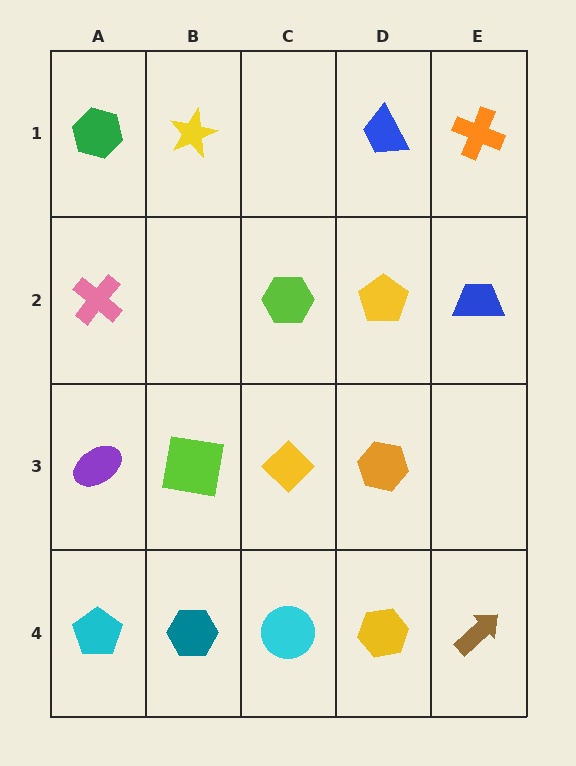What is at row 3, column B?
A lime square.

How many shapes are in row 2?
4 shapes.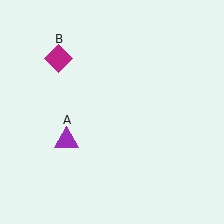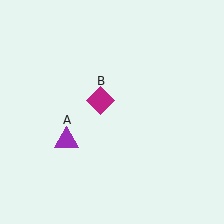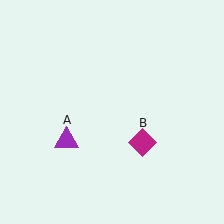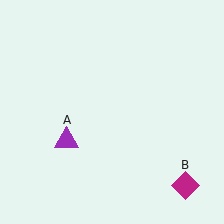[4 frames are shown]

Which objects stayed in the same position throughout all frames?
Purple triangle (object A) remained stationary.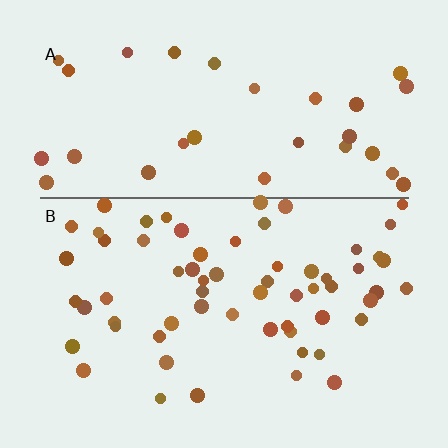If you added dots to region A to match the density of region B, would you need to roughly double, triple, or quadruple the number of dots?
Approximately double.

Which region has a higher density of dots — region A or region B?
B (the bottom).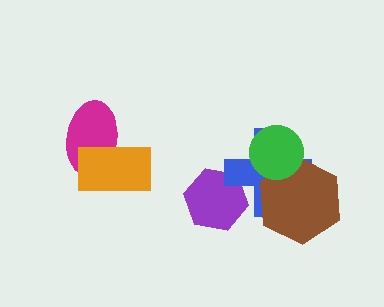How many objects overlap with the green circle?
2 objects overlap with the green circle.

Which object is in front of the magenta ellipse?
The orange rectangle is in front of the magenta ellipse.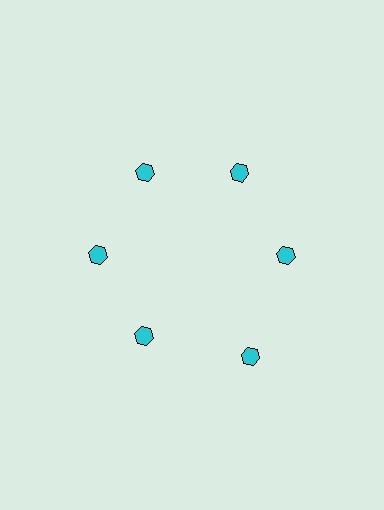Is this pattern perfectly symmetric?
No. The 6 cyan hexagons are arranged in a ring, but one element near the 5 o'clock position is pushed outward from the center, breaking the 6-fold rotational symmetry.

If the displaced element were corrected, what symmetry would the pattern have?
It would have 6-fold rotational symmetry — the pattern would map onto itself every 60 degrees.